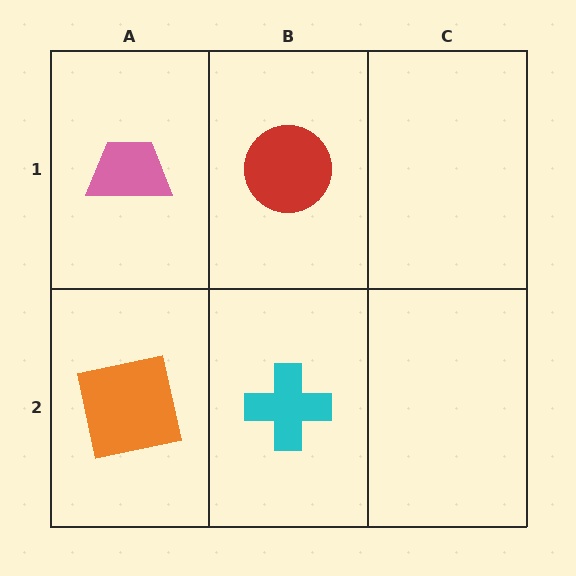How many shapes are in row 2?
2 shapes.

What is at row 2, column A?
An orange square.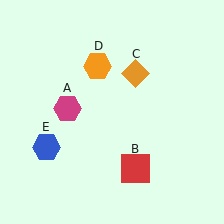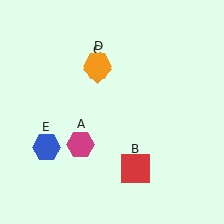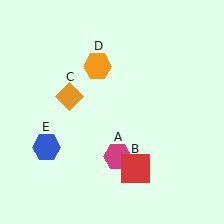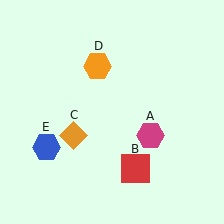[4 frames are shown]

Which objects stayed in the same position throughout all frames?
Red square (object B) and orange hexagon (object D) and blue hexagon (object E) remained stationary.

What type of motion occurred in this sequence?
The magenta hexagon (object A), orange diamond (object C) rotated counterclockwise around the center of the scene.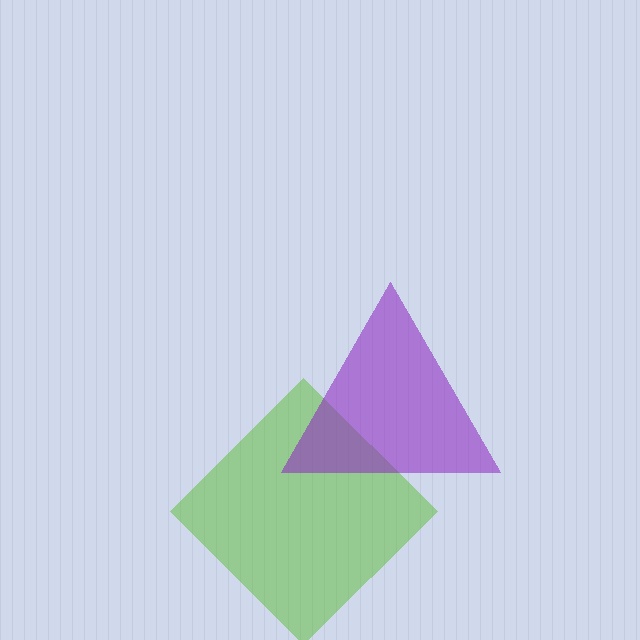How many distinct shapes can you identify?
There are 2 distinct shapes: a lime diamond, a purple triangle.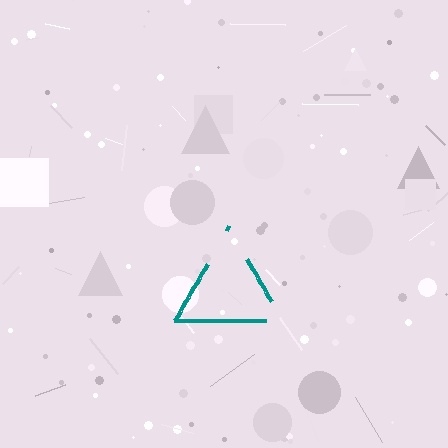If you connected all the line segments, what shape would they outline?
They would outline a triangle.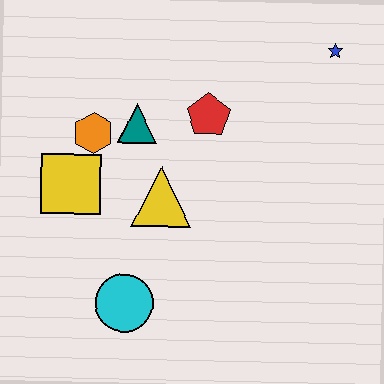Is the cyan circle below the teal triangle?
Yes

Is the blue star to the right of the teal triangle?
Yes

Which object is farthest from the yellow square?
The blue star is farthest from the yellow square.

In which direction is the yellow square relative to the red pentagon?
The yellow square is to the left of the red pentagon.